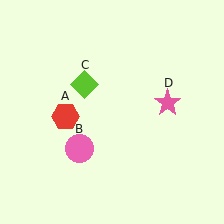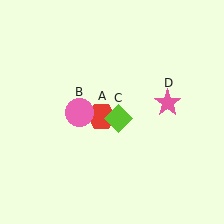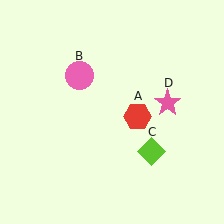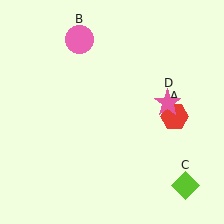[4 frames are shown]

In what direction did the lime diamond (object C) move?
The lime diamond (object C) moved down and to the right.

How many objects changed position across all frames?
3 objects changed position: red hexagon (object A), pink circle (object B), lime diamond (object C).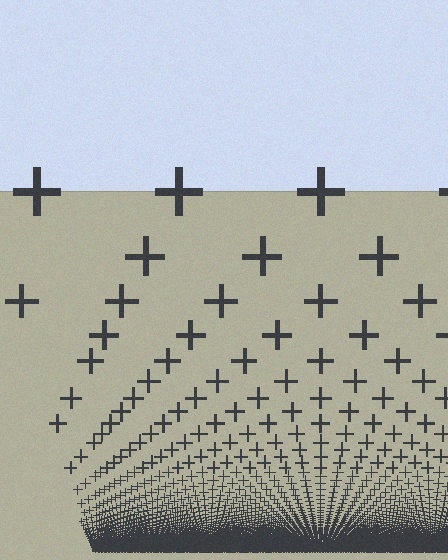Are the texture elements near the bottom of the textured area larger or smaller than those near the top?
Smaller. The gradient is inverted — elements near the bottom are smaller and denser.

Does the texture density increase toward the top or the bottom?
Density increases toward the bottom.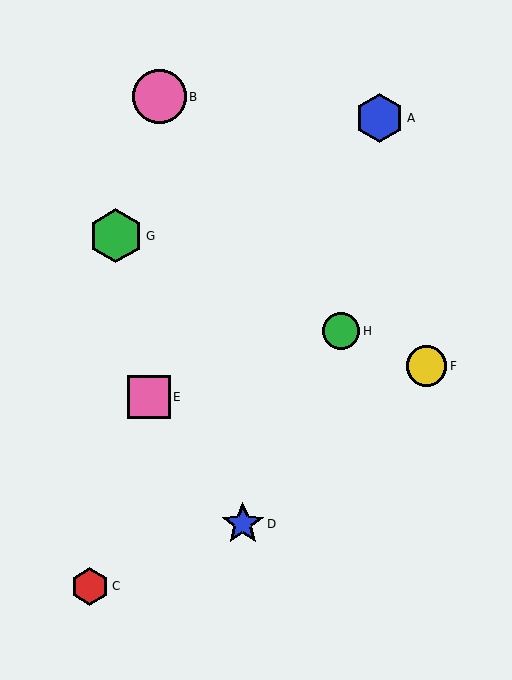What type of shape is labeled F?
Shape F is a yellow circle.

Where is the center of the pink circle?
The center of the pink circle is at (159, 97).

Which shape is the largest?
The pink circle (labeled B) is the largest.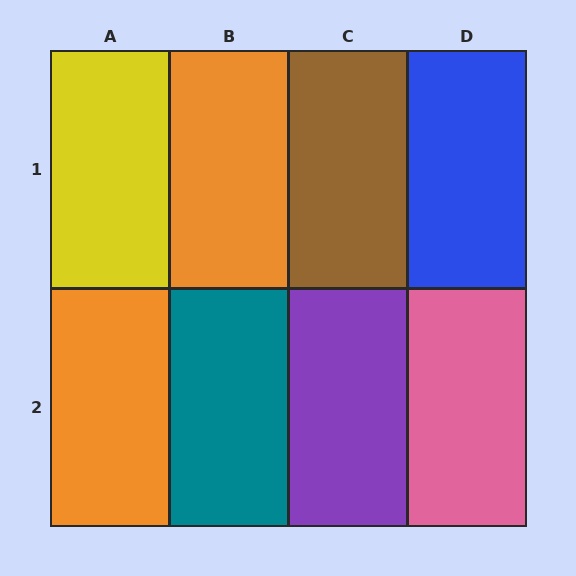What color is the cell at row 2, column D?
Pink.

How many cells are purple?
1 cell is purple.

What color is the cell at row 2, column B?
Teal.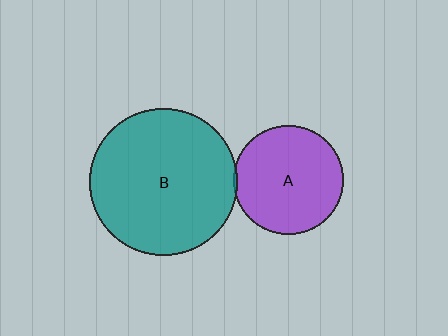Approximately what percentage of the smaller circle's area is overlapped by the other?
Approximately 5%.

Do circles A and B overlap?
Yes.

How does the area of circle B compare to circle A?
Approximately 1.8 times.